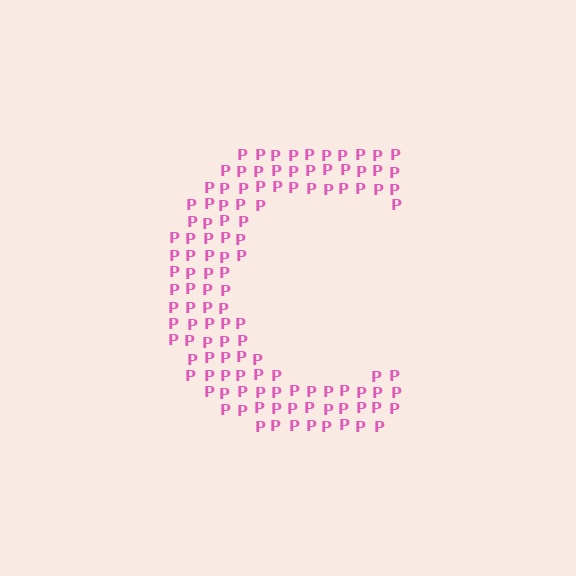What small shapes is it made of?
It is made of small letter P's.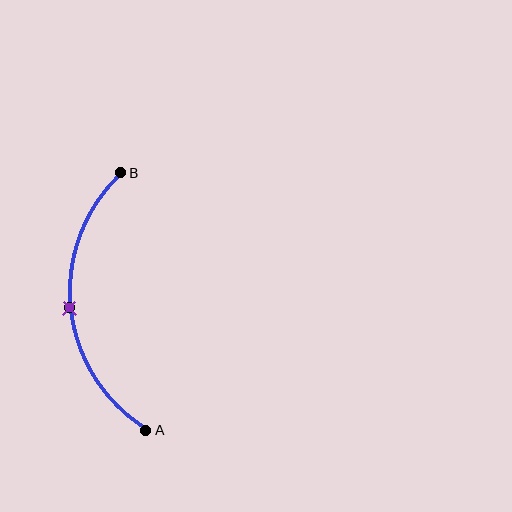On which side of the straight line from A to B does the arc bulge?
The arc bulges to the left of the straight line connecting A and B.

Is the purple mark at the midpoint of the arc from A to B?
Yes. The purple mark lies on the arc at equal arc-length from both A and B — it is the arc midpoint.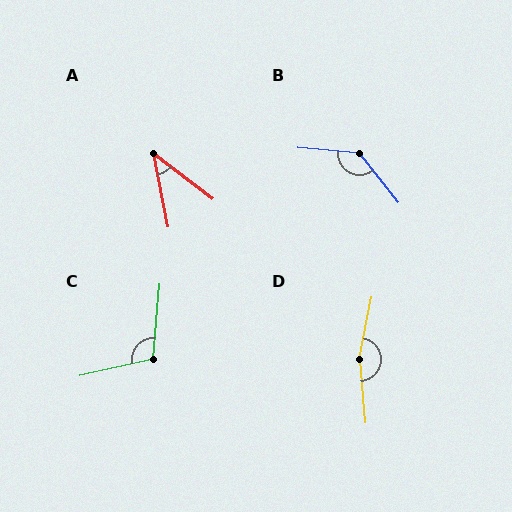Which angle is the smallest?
A, at approximately 42 degrees.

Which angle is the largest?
D, at approximately 164 degrees.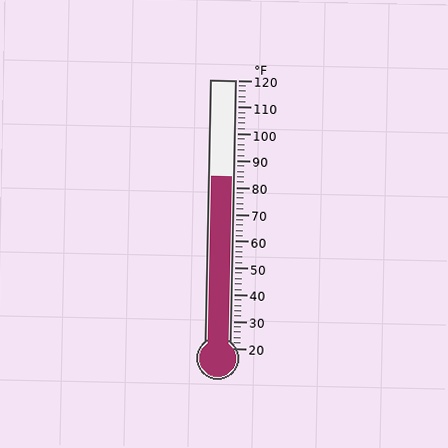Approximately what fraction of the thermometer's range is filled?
The thermometer is filled to approximately 65% of its range.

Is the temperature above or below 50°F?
The temperature is above 50°F.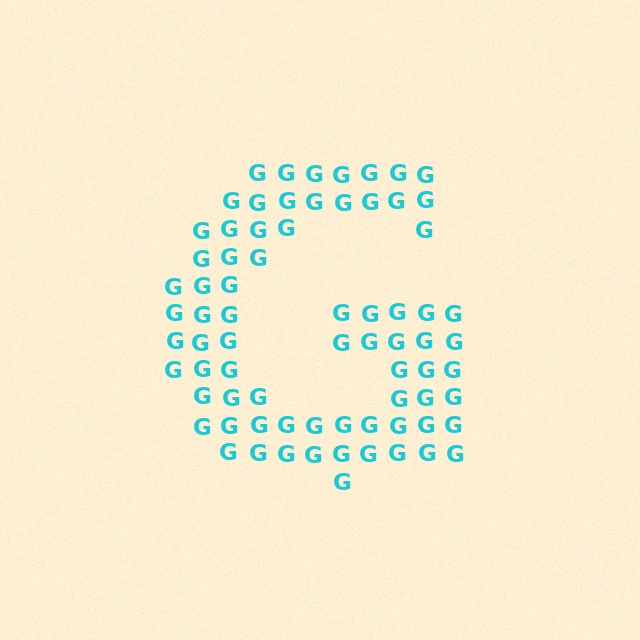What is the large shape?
The large shape is the letter G.